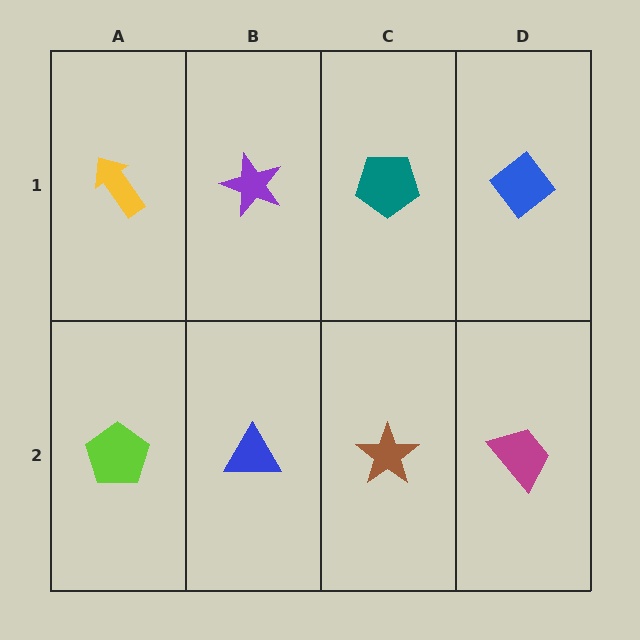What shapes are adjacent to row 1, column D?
A magenta trapezoid (row 2, column D), a teal pentagon (row 1, column C).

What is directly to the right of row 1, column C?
A blue diamond.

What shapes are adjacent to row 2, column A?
A yellow arrow (row 1, column A), a blue triangle (row 2, column B).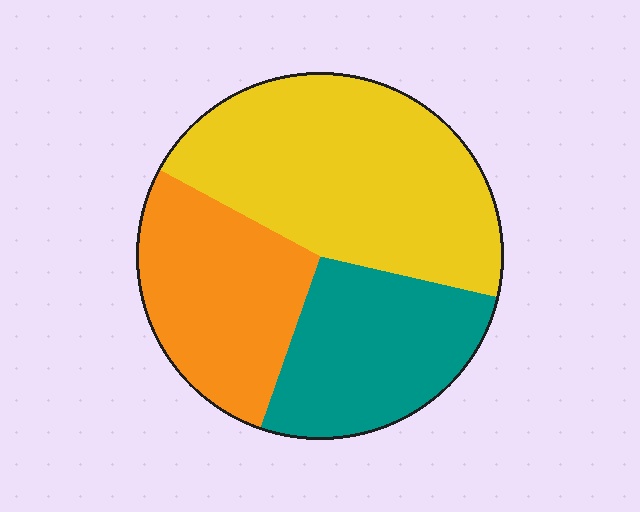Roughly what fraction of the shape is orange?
Orange covers 28% of the shape.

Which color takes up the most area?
Yellow, at roughly 45%.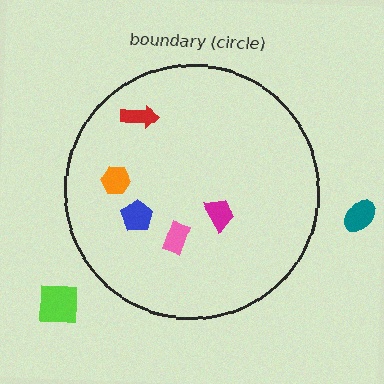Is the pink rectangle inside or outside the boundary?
Inside.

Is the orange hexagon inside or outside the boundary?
Inside.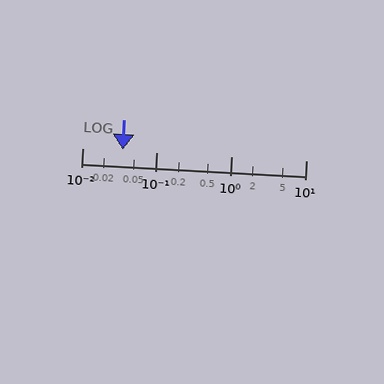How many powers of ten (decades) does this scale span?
The scale spans 3 decades, from 0.01 to 10.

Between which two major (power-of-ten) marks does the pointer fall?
The pointer is between 0.01 and 0.1.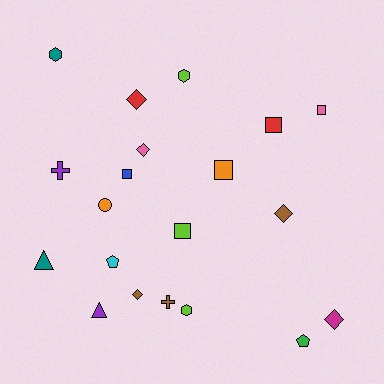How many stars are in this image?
There are no stars.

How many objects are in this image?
There are 20 objects.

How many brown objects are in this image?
There are 3 brown objects.